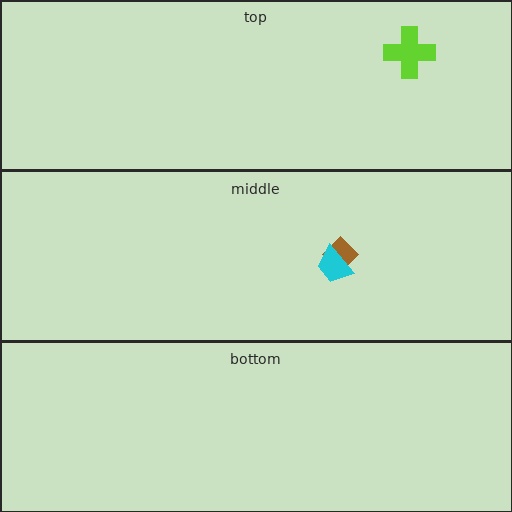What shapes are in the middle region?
The brown diamond, the cyan trapezoid.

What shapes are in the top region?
The lime cross.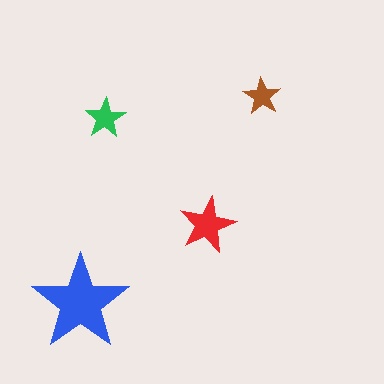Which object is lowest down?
The blue star is bottommost.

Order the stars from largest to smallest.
the blue one, the red one, the green one, the brown one.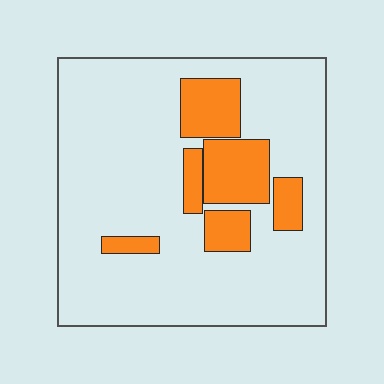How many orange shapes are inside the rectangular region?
6.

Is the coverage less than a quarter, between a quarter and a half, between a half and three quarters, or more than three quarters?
Less than a quarter.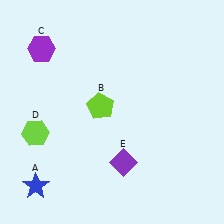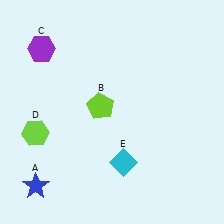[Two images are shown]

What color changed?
The diamond (E) changed from purple in Image 1 to cyan in Image 2.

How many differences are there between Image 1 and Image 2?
There is 1 difference between the two images.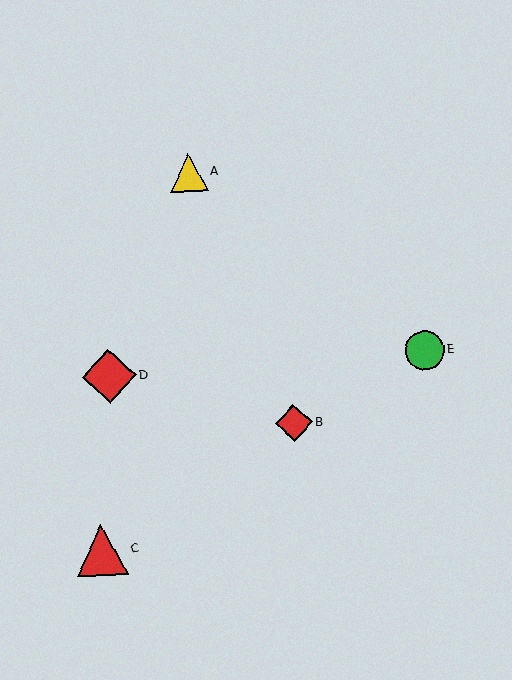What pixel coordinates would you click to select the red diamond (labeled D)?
Click at (109, 376) to select the red diamond D.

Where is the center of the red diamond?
The center of the red diamond is at (294, 423).